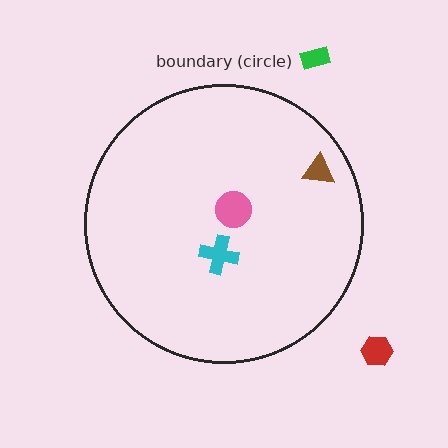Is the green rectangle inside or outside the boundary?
Outside.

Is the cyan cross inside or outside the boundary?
Inside.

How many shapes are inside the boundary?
3 inside, 2 outside.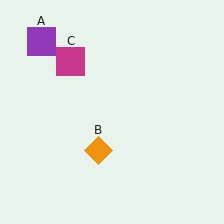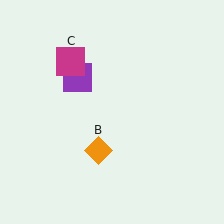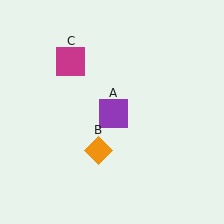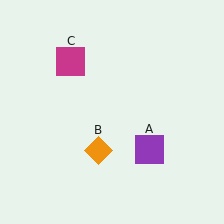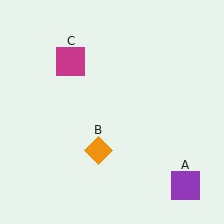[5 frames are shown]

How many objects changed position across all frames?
1 object changed position: purple square (object A).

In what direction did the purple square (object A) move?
The purple square (object A) moved down and to the right.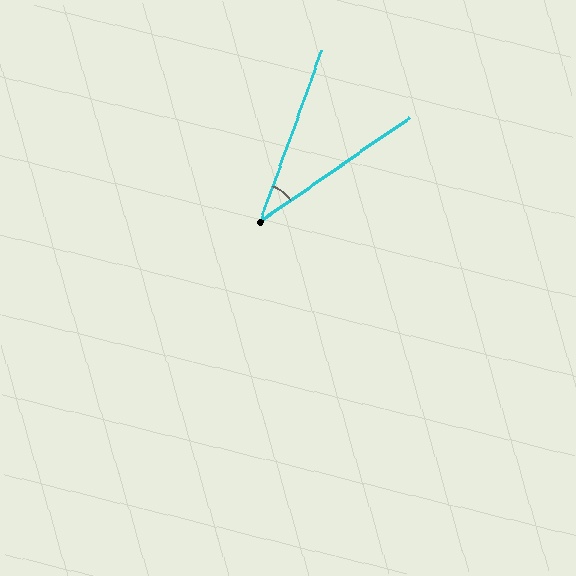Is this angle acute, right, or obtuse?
It is acute.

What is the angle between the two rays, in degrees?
Approximately 35 degrees.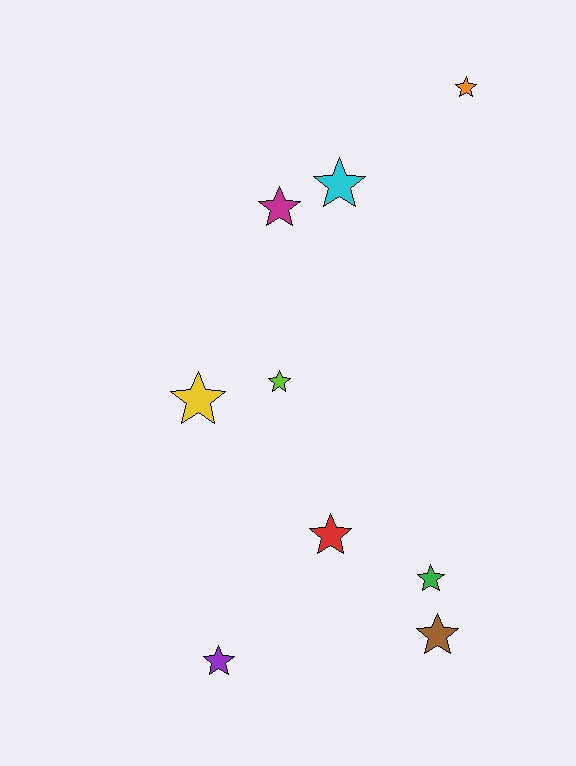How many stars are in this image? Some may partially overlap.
There are 9 stars.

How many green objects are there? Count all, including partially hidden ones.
There is 1 green object.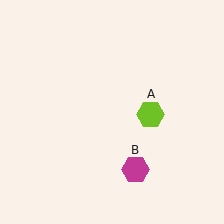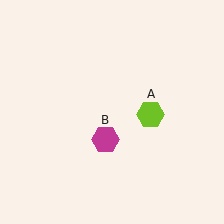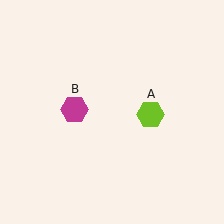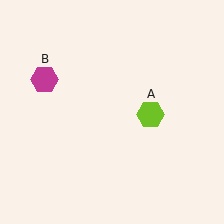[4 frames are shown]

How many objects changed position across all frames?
1 object changed position: magenta hexagon (object B).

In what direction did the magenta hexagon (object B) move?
The magenta hexagon (object B) moved up and to the left.